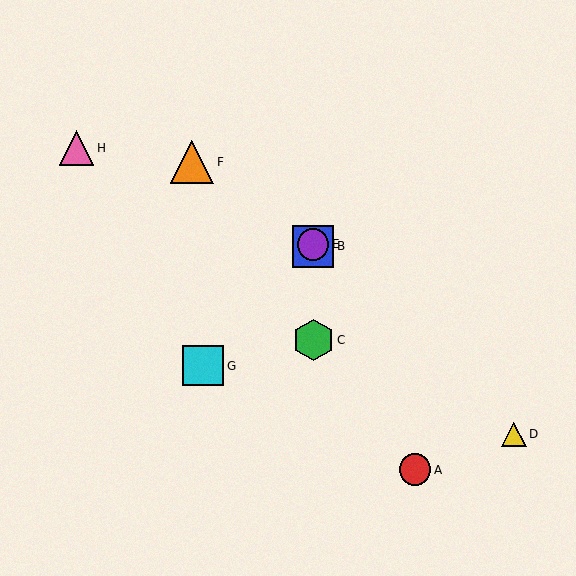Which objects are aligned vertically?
Objects B, C, E are aligned vertically.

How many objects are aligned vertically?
3 objects (B, C, E) are aligned vertically.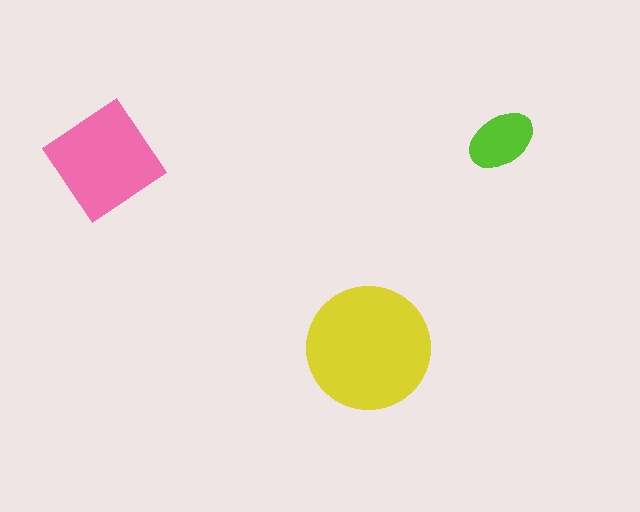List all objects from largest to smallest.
The yellow circle, the pink diamond, the lime ellipse.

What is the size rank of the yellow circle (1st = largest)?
1st.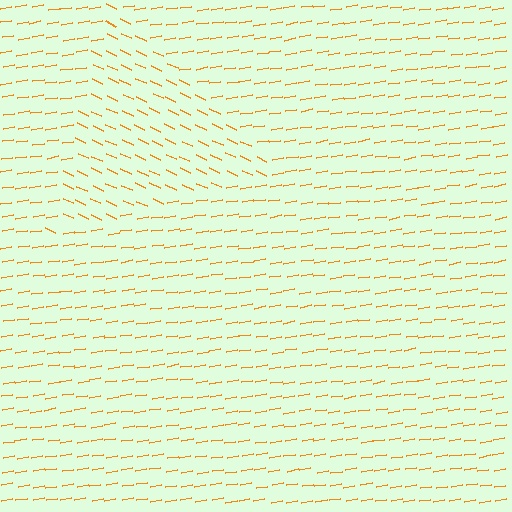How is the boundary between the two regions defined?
The boundary is defined purely by a change in line orientation (approximately 33 degrees difference). All lines are the same color and thickness.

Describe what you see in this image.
The image is filled with small orange line segments. A triangle region in the image has lines oriented differently from the surrounding lines, creating a visible texture boundary.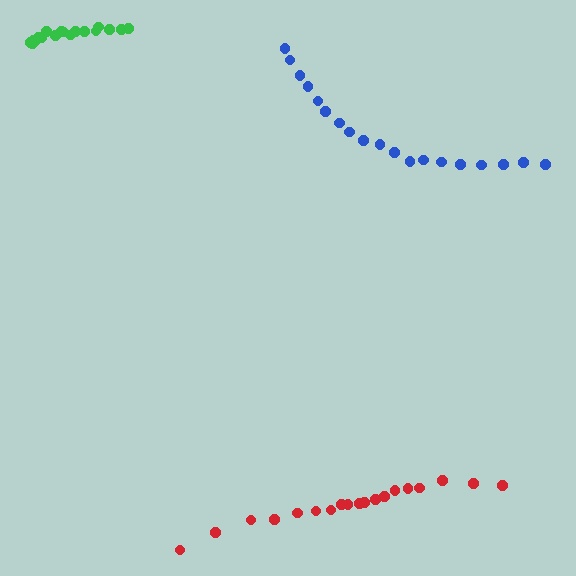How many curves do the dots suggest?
There are 3 distinct paths.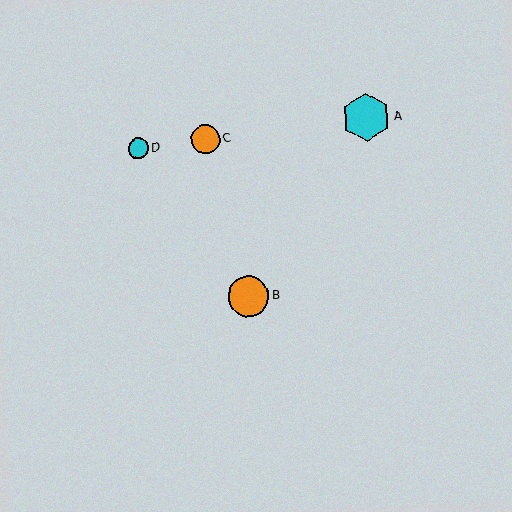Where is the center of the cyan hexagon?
The center of the cyan hexagon is at (366, 118).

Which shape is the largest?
The cyan hexagon (labeled A) is the largest.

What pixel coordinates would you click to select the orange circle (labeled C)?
Click at (206, 140) to select the orange circle C.